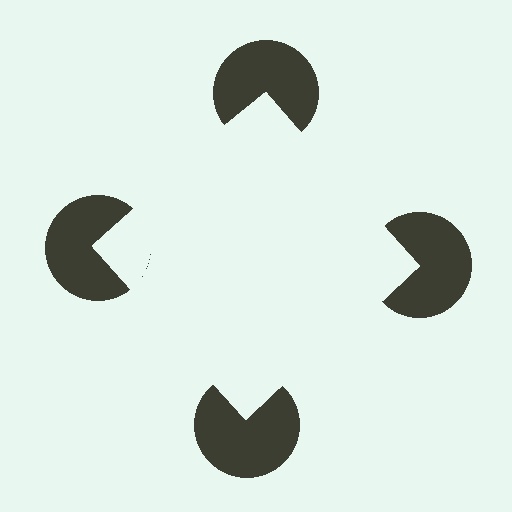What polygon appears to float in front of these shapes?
An illusory square — its edges are inferred from the aligned wedge cuts in the pac-man discs, not physically drawn.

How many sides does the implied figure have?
4 sides.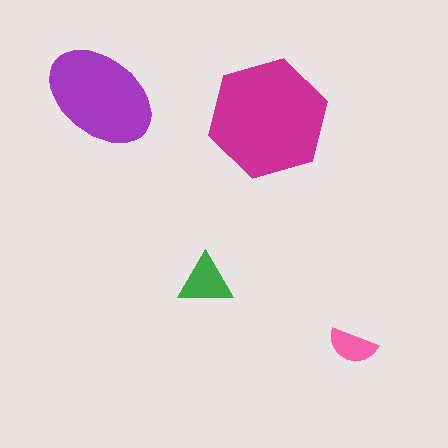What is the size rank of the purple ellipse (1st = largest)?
2nd.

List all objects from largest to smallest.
The magenta hexagon, the purple ellipse, the green triangle, the pink semicircle.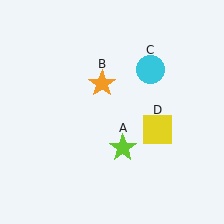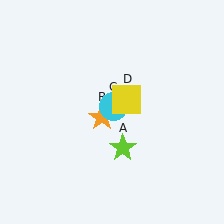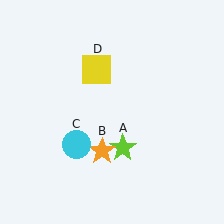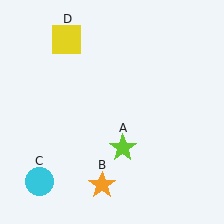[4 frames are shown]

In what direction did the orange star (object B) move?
The orange star (object B) moved down.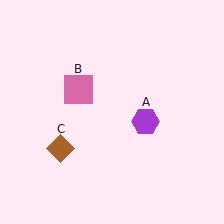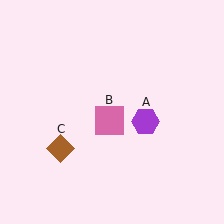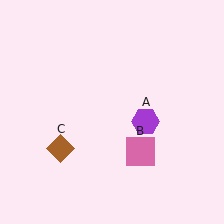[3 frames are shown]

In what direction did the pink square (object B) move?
The pink square (object B) moved down and to the right.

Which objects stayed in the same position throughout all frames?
Purple hexagon (object A) and brown diamond (object C) remained stationary.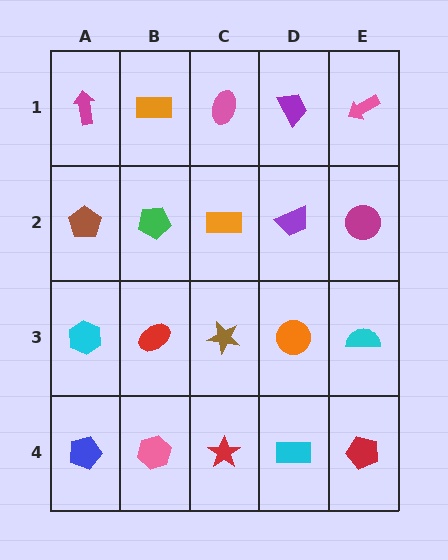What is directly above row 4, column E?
A cyan semicircle.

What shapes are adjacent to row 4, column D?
An orange circle (row 3, column D), a red star (row 4, column C), a red pentagon (row 4, column E).